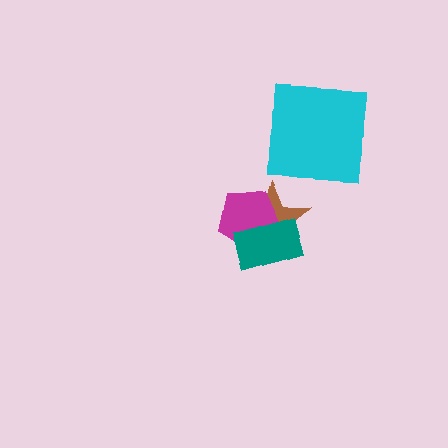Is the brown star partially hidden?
Yes, it is partially covered by another shape.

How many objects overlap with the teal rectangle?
2 objects overlap with the teal rectangle.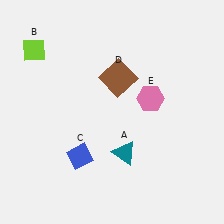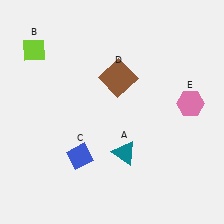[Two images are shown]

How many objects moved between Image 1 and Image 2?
1 object moved between the two images.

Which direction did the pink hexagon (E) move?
The pink hexagon (E) moved right.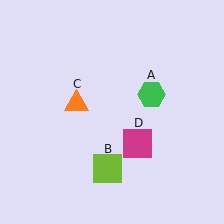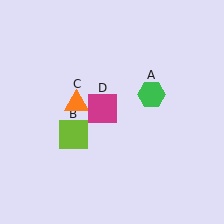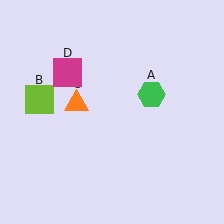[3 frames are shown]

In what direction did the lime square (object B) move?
The lime square (object B) moved up and to the left.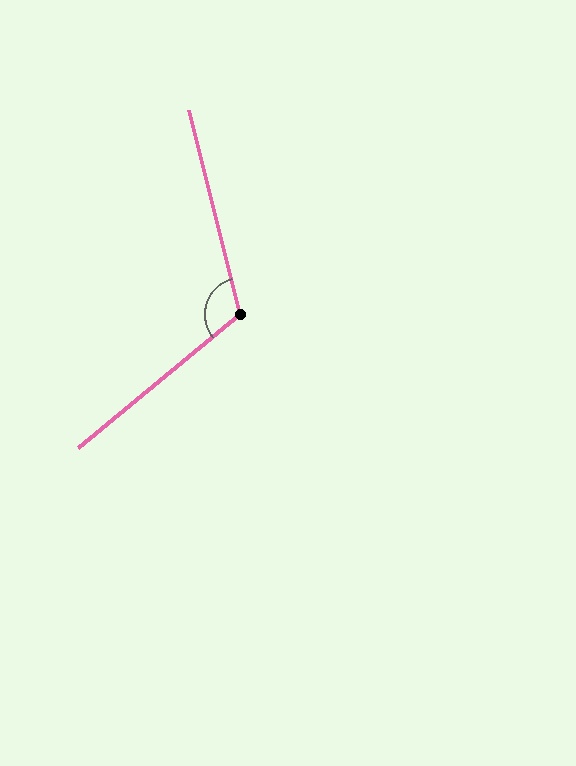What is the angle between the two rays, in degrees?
Approximately 115 degrees.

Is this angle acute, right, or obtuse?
It is obtuse.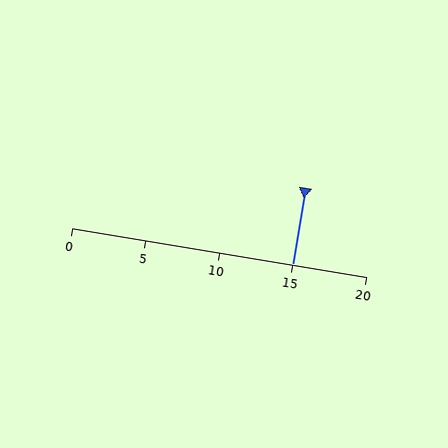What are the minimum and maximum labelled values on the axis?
The axis runs from 0 to 20.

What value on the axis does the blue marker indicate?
The marker indicates approximately 15.